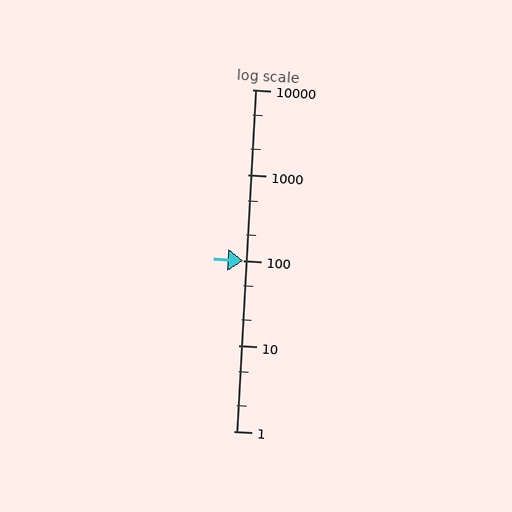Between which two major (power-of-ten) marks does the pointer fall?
The pointer is between 100 and 1000.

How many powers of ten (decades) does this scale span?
The scale spans 4 decades, from 1 to 10000.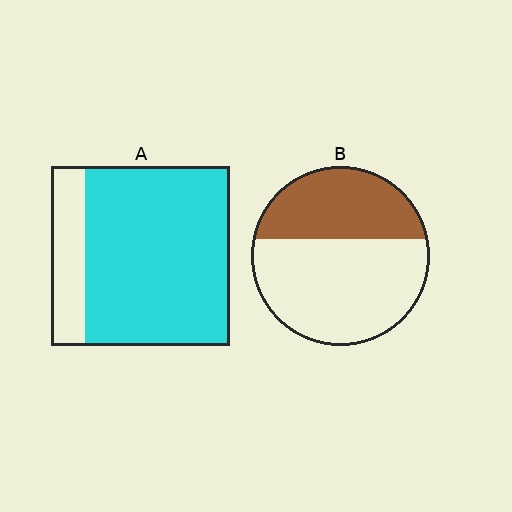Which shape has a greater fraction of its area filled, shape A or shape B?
Shape A.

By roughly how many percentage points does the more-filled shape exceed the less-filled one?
By roughly 45 percentage points (A over B).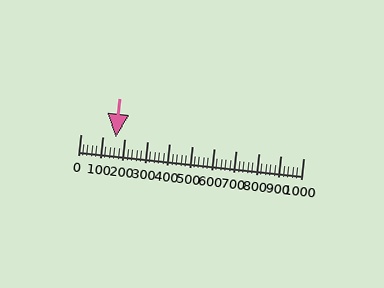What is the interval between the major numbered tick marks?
The major tick marks are spaced 100 units apart.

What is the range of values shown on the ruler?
The ruler shows values from 0 to 1000.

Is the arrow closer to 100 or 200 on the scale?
The arrow is closer to 200.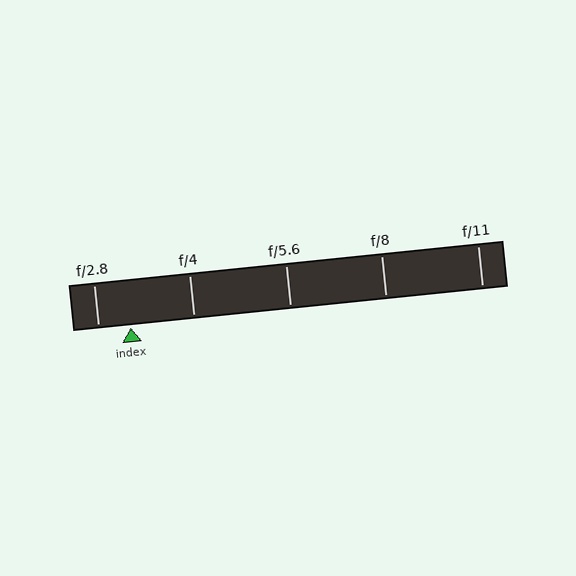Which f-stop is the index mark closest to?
The index mark is closest to f/2.8.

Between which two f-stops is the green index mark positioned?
The index mark is between f/2.8 and f/4.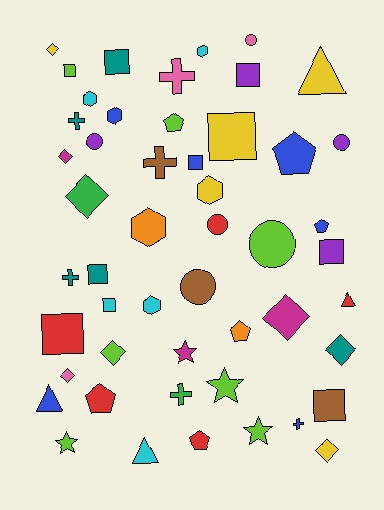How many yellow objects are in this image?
There are 5 yellow objects.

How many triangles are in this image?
There are 4 triangles.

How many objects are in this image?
There are 50 objects.